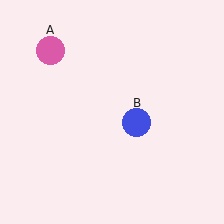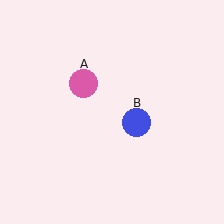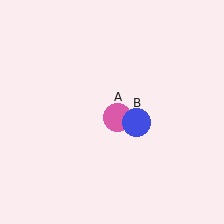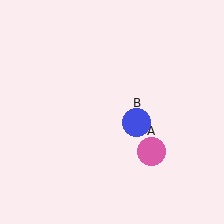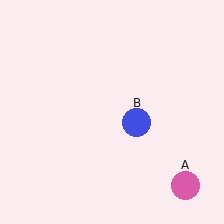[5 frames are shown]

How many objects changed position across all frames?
1 object changed position: pink circle (object A).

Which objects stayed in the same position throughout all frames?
Blue circle (object B) remained stationary.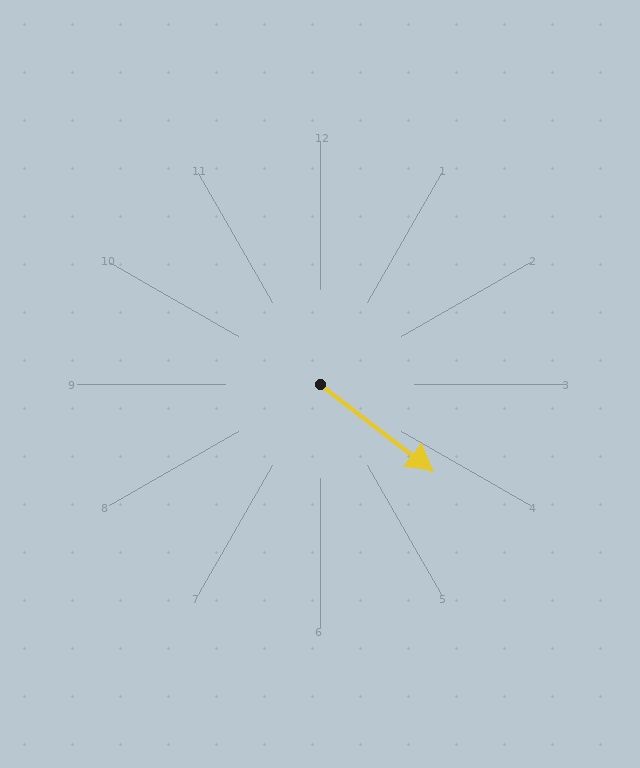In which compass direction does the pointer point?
Southeast.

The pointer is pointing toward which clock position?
Roughly 4 o'clock.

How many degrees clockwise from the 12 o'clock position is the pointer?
Approximately 128 degrees.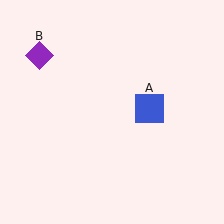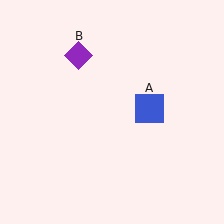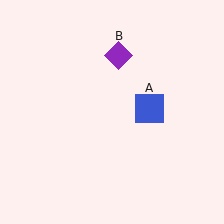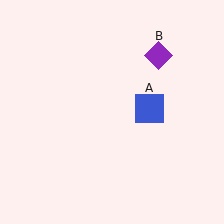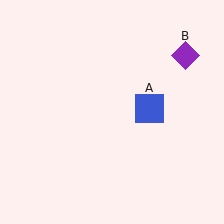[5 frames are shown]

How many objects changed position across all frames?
1 object changed position: purple diamond (object B).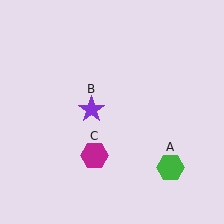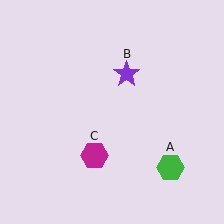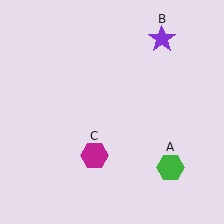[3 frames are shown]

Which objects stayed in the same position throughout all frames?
Green hexagon (object A) and magenta hexagon (object C) remained stationary.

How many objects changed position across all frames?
1 object changed position: purple star (object B).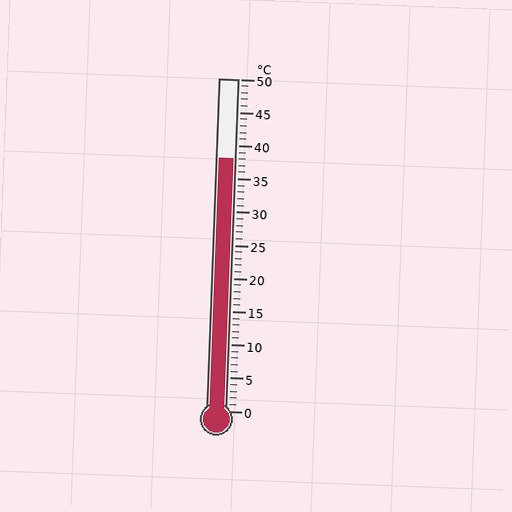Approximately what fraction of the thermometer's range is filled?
The thermometer is filled to approximately 75% of its range.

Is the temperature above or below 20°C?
The temperature is above 20°C.